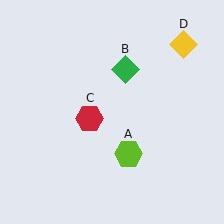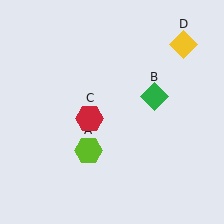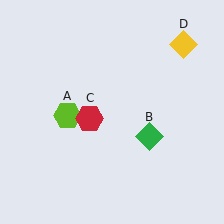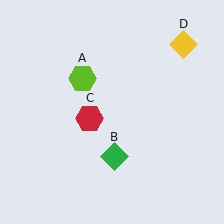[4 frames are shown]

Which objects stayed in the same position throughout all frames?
Red hexagon (object C) and yellow diamond (object D) remained stationary.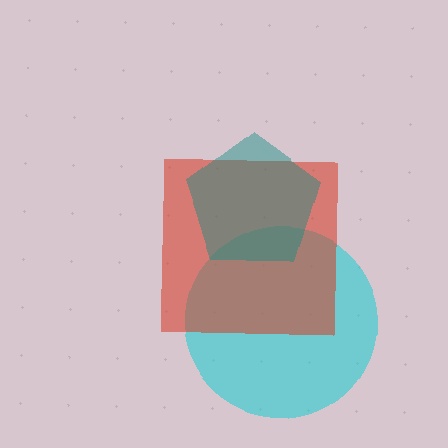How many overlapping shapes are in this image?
There are 3 overlapping shapes in the image.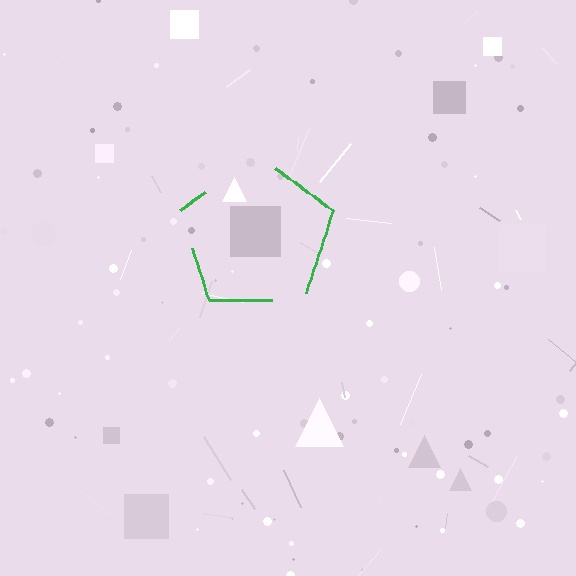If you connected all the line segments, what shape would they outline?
They would outline a pentagon.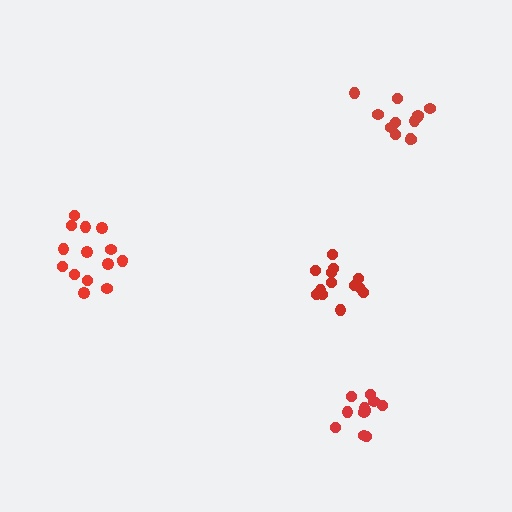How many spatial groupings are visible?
There are 4 spatial groupings.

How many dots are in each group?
Group 1: 12 dots, Group 2: 15 dots, Group 3: 11 dots, Group 4: 13 dots (51 total).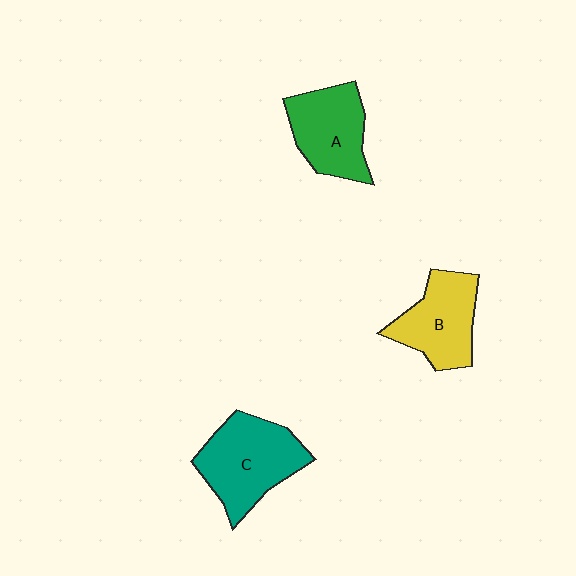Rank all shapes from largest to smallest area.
From largest to smallest: C (teal), A (green), B (yellow).